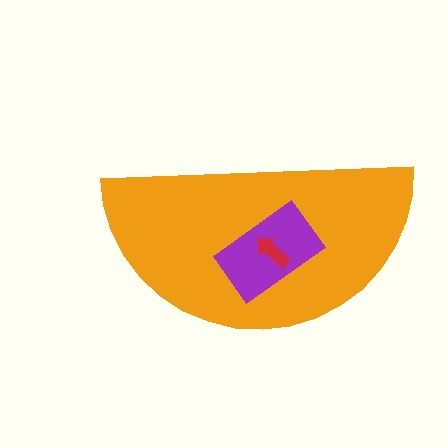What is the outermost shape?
The orange semicircle.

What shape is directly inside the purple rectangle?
The red arrow.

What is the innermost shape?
The red arrow.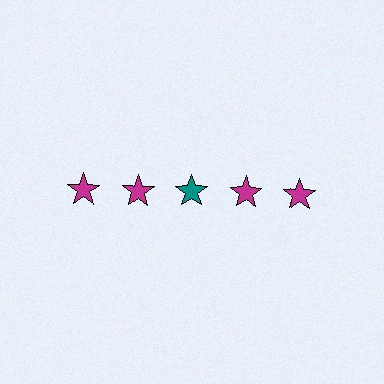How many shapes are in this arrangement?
There are 5 shapes arranged in a grid pattern.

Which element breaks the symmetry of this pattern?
The teal star in the top row, center column breaks the symmetry. All other shapes are magenta stars.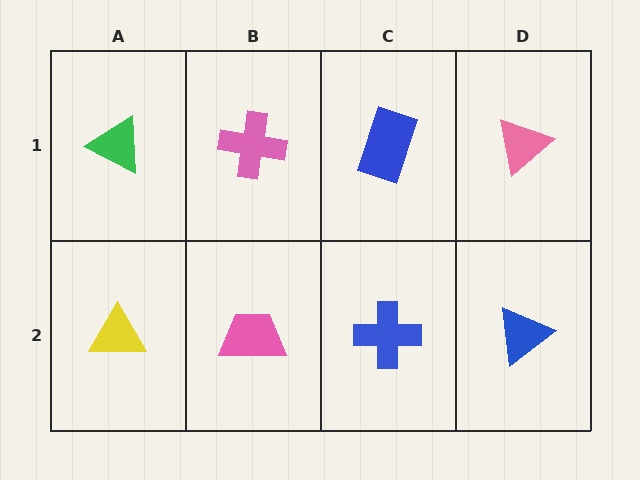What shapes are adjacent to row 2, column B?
A pink cross (row 1, column B), a yellow triangle (row 2, column A), a blue cross (row 2, column C).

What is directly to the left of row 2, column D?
A blue cross.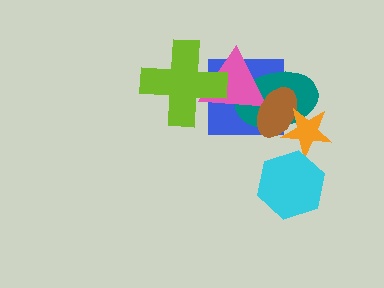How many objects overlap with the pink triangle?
4 objects overlap with the pink triangle.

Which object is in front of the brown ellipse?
The orange star is in front of the brown ellipse.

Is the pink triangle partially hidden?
Yes, it is partially covered by another shape.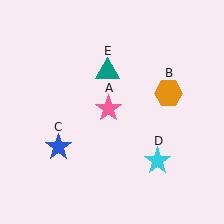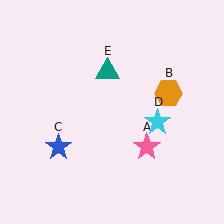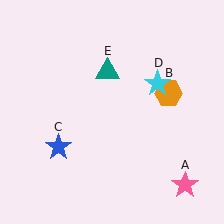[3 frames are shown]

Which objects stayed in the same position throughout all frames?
Orange hexagon (object B) and blue star (object C) and teal triangle (object E) remained stationary.